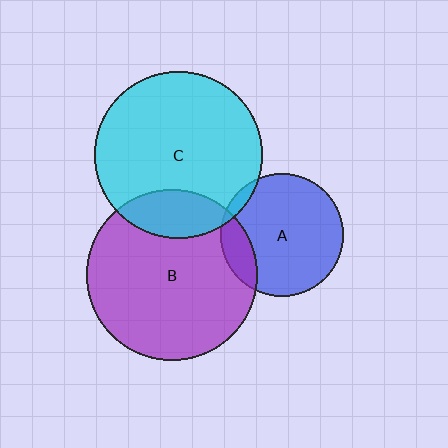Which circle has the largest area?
Circle B (purple).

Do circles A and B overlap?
Yes.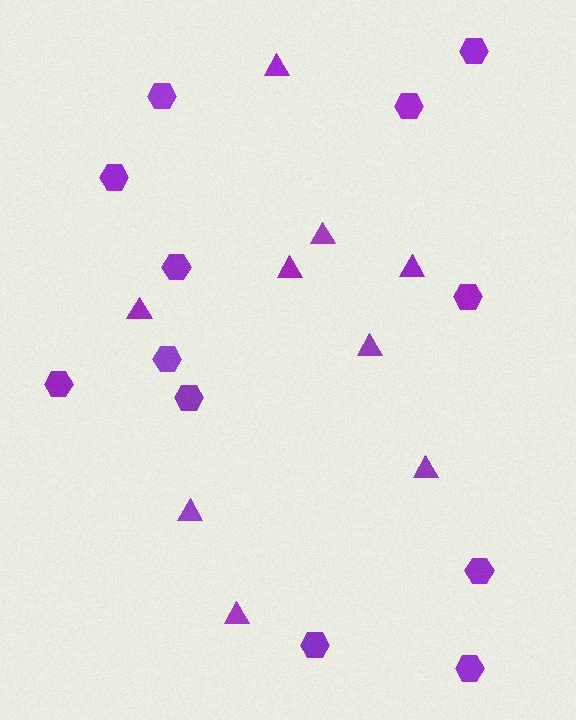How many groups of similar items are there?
There are 2 groups: one group of triangles (9) and one group of hexagons (12).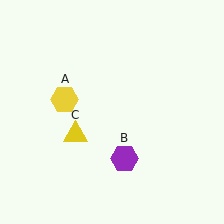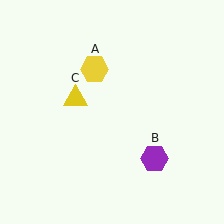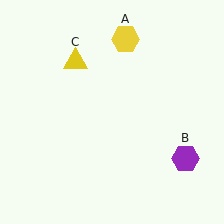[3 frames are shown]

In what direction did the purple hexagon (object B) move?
The purple hexagon (object B) moved right.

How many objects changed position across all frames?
3 objects changed position: yellow hexagon (object A), purple hexagon (object B), yellow triangle (object C).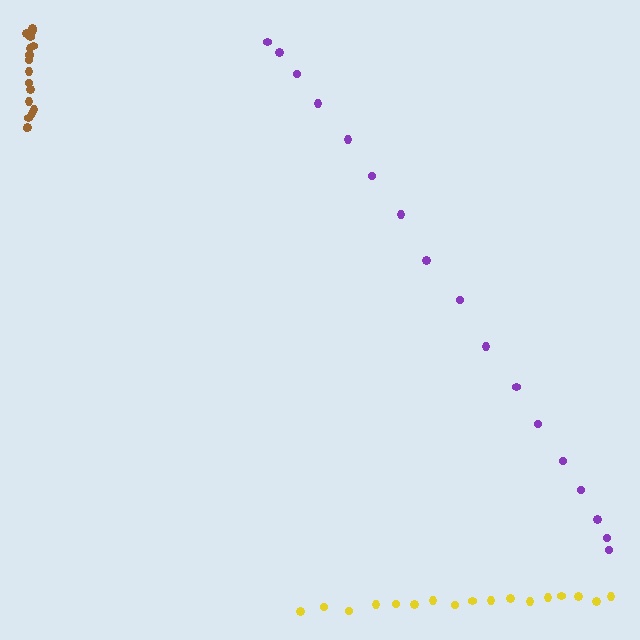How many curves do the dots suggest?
There are 3 distinct paths.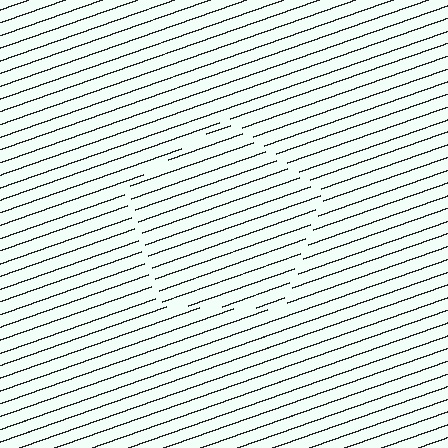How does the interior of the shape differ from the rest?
The interior of the shape contains the same grating, shifted by half a period — the contour is defined by the phase discontinuity where line-ends from the inner and outer gratings abut.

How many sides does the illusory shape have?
5 sides — the line-ends trace a pentagon.